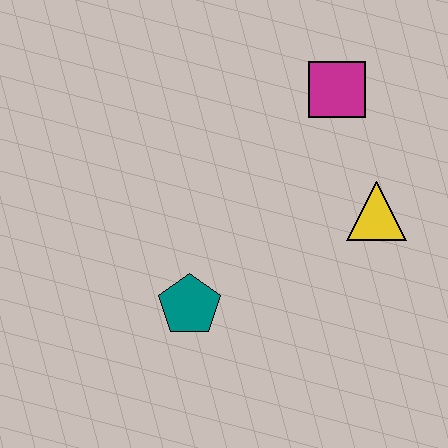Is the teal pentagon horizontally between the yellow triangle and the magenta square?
No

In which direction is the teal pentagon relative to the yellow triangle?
The teal pentagon is to the left of the yellow triangle.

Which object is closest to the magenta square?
The yellow triangle is closest to the magenta square.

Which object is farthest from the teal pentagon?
The magenta square is farthest from the teal pentagon.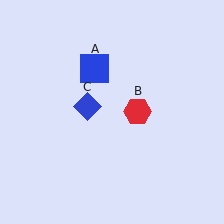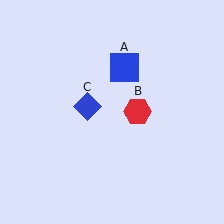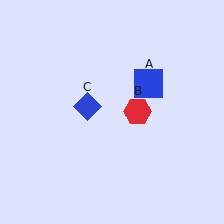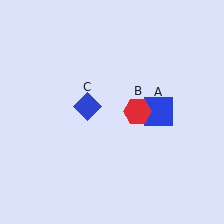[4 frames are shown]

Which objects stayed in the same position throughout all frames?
Red hexagon (object B) and blue diamond (object C) remained stationary.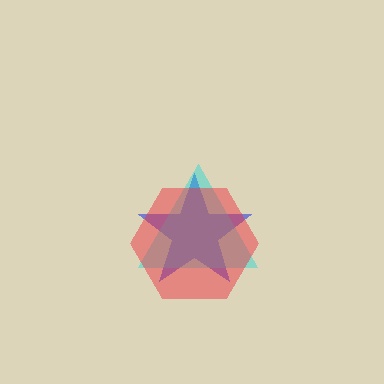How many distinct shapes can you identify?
There are 3 distinct shapes: a blue star, a cyan triangle, a red hexagon.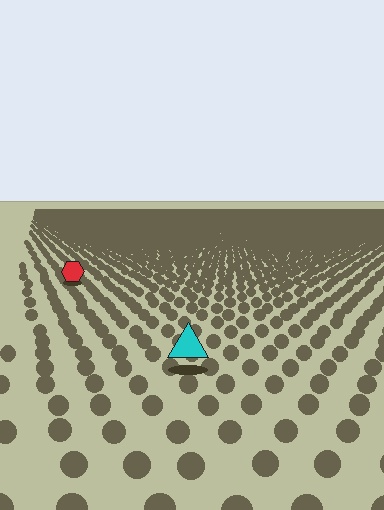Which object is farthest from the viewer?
The red hexagon is farthest from the viewer. It appears smaller and the ground texture around it is denser.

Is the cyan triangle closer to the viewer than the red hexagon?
Yes. The cyan triangle is closer — you can tell from the texture gradient: the ground texture is coarser near it.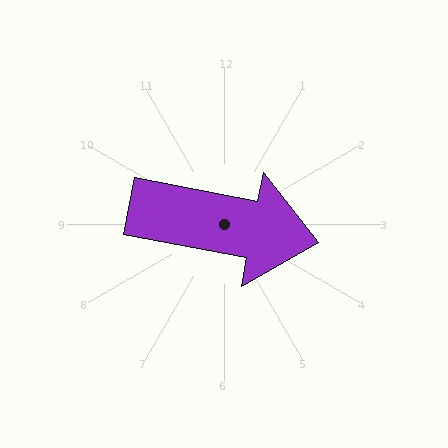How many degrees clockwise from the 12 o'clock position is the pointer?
Approximately 101 degrees.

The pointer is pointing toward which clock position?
Roughly 3 o'clock.